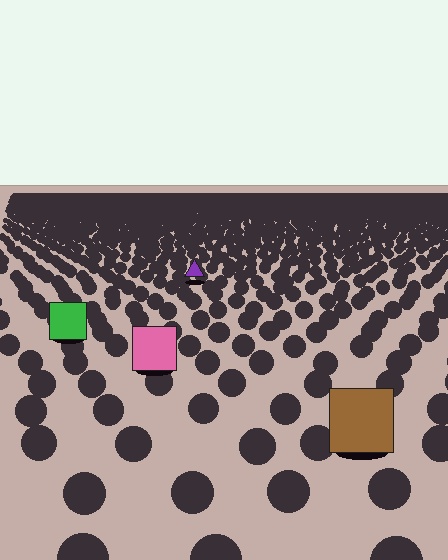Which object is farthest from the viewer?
The purple triangle is farthest from the viewer. It appears smaller and the ground texture around it is denser.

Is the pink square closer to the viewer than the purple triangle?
Yes. The pink square is closer — you can tell from the texture gradient: the ground texture is coarser near it.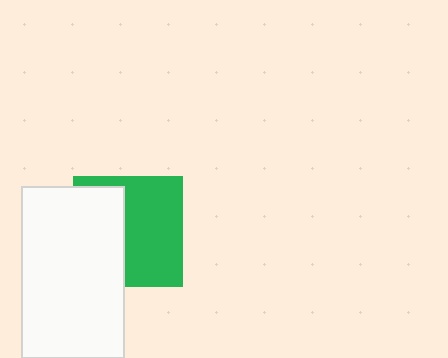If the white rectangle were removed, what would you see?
You would see the complete green square.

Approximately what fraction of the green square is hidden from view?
Roughly 43% of the green square is hidden behind the white rectangle.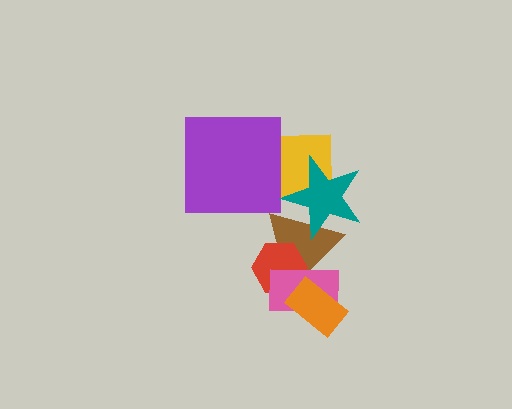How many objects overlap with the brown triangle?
4 objects overlap with the brown triangle.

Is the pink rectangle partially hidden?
Yes, it is partially covered by another shape.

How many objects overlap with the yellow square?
2 objects overlap with the yellow square.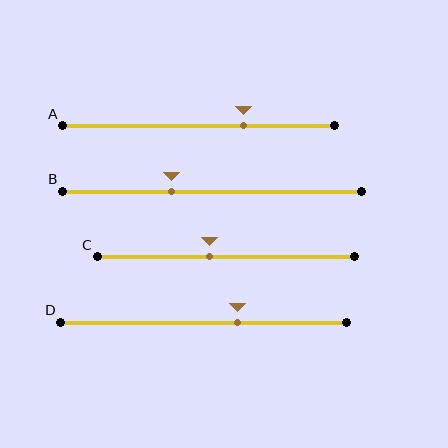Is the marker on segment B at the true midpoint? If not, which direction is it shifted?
No, the marker on segment B is shifted to the left by about 14% of the segment length.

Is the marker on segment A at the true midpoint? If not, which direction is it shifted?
No, the marker on segment A is shifted to the right by about 17% of the segment length.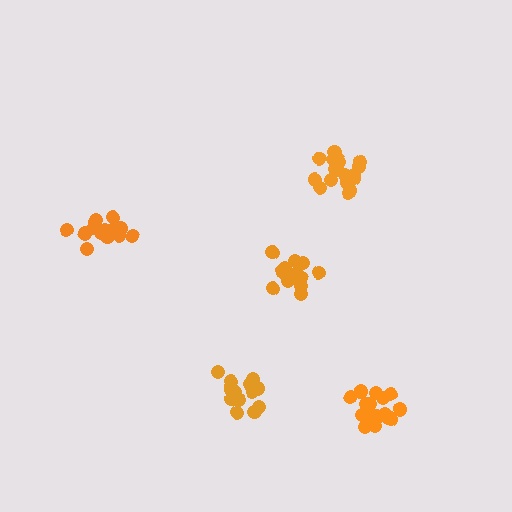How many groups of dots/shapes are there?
There are 5 groups.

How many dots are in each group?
Group 1: 16 dots, Group 2: 15 dots, Group 3: 18 dots, Group 4: 18 dots, Group 5: 19 dots (86 total).